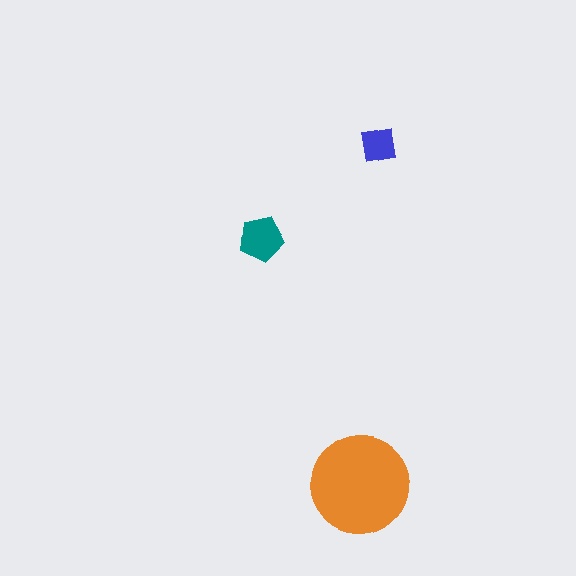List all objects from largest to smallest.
The orange circle, the teal pentagon, the blue square.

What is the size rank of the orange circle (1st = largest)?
1st.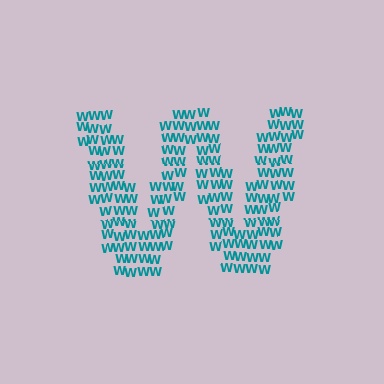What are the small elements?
The small elements are letter W's.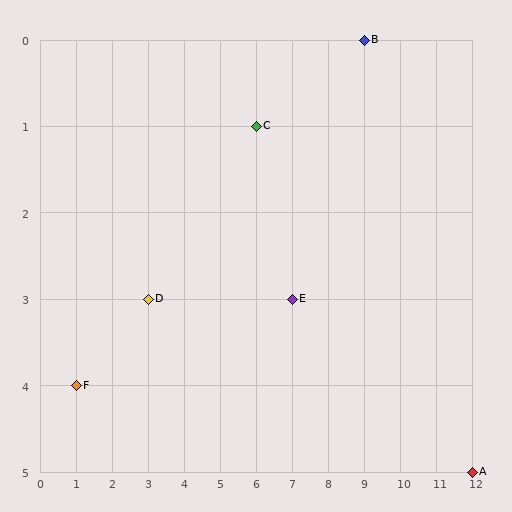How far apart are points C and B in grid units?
Points C and B are 3 columns and 1 row apart (about 3.2 grid units diagonally).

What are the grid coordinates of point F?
Point F is at grid coordinates (1, 4).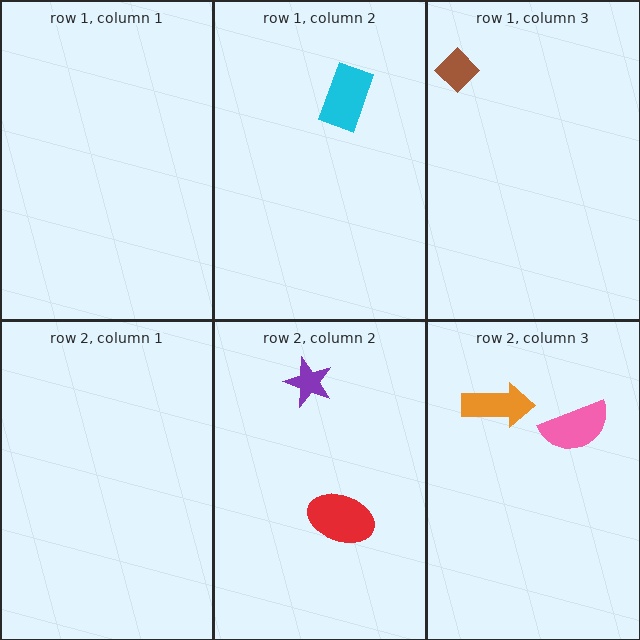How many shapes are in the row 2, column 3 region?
2.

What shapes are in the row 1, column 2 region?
The cyan rectangle.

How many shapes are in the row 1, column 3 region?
1.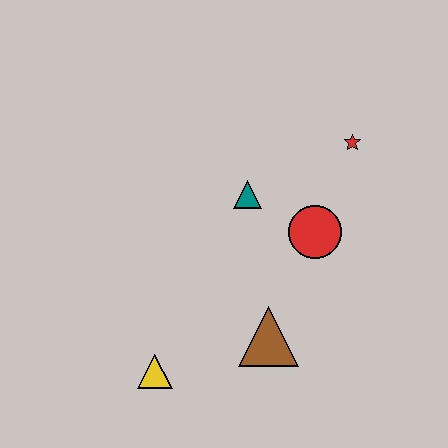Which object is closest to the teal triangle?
The red circle is closest to the teal triangle.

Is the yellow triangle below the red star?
Yes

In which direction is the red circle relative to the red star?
The red circle is below the red star.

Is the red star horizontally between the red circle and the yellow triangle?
No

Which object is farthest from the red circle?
The yellow triangle is farthest from the red circle.